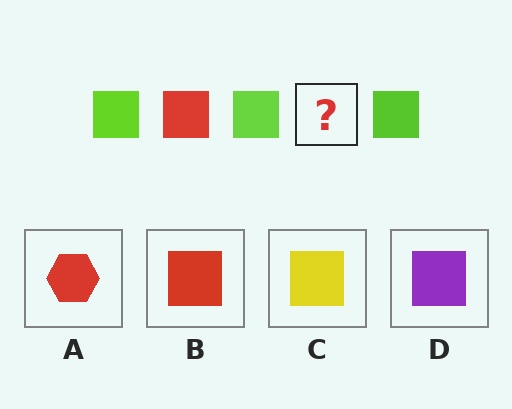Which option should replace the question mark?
Option B.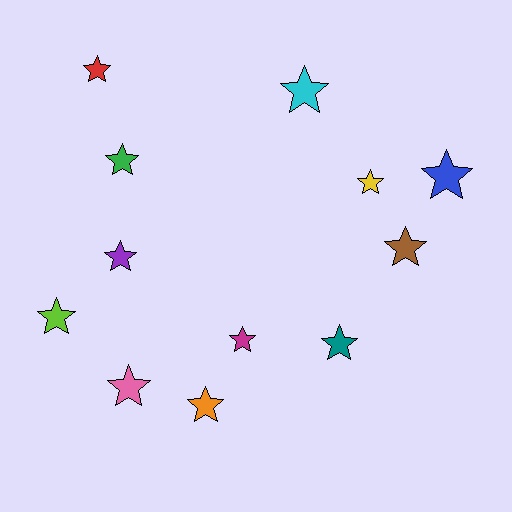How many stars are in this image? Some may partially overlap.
There are 12 stars.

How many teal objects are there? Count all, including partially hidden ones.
There is 1 teal object.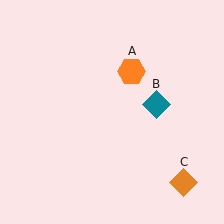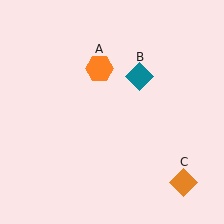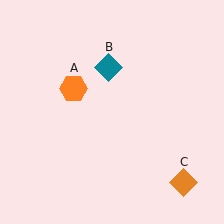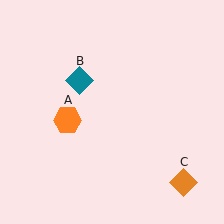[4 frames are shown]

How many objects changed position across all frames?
2 objects changed position: orange hexagon (object A), teal diamond (object B).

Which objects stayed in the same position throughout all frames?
Orange diamond (object C) remained stationary.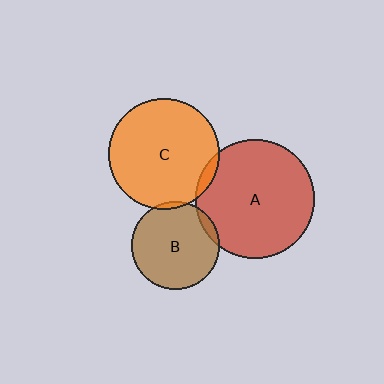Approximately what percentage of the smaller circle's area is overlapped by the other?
Approximately 5%.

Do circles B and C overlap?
Yes.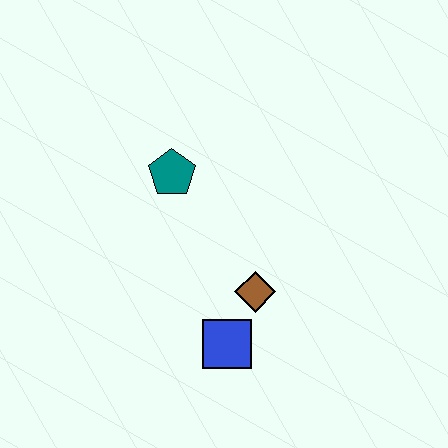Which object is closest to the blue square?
The brown diamond is closest to the blue square.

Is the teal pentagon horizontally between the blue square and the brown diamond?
No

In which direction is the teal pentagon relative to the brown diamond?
The teal pentagon is above the brown diamond.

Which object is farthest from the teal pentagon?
The blue square is farthest from the teal pentagon.